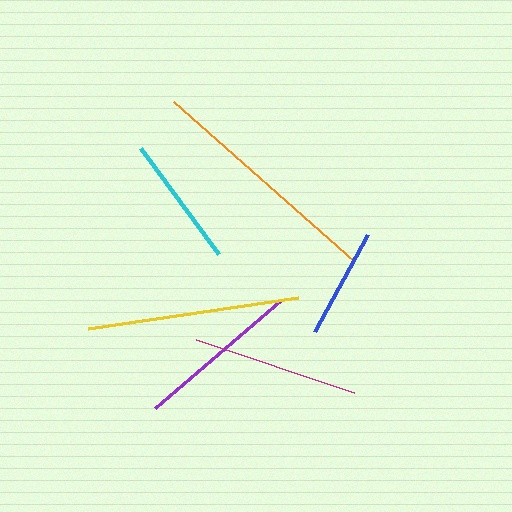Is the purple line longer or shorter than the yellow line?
The yellow line is longer than the purple line.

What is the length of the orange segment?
The orange segment is approximately 241 pixels long.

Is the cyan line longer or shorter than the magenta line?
The magenta line is longer than the cyan line.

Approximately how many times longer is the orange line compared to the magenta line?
The orange line is approximately 1.4 times the length of the magenta line.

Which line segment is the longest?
The orange line is the longest at approximately 241 pixels.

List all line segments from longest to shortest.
From longest to shortest: orange, yellow, magenta, purple, cyan, blue.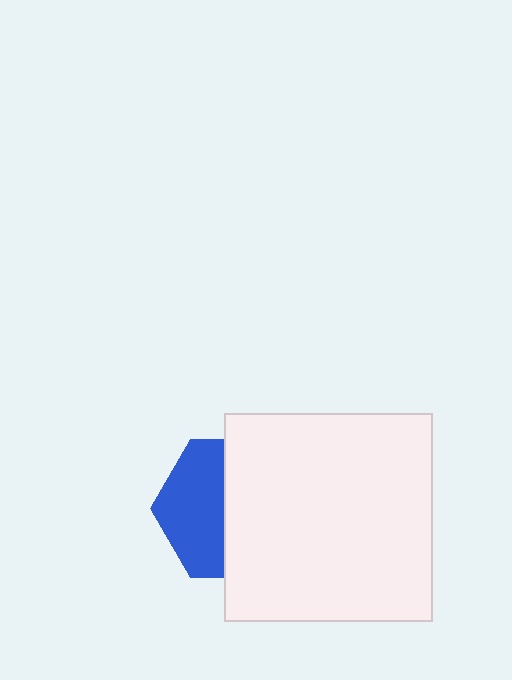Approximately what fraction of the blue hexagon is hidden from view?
Roughly 56% of the blue hexagon is hidden behind the white square.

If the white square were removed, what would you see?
You would see the complete blue hexagon.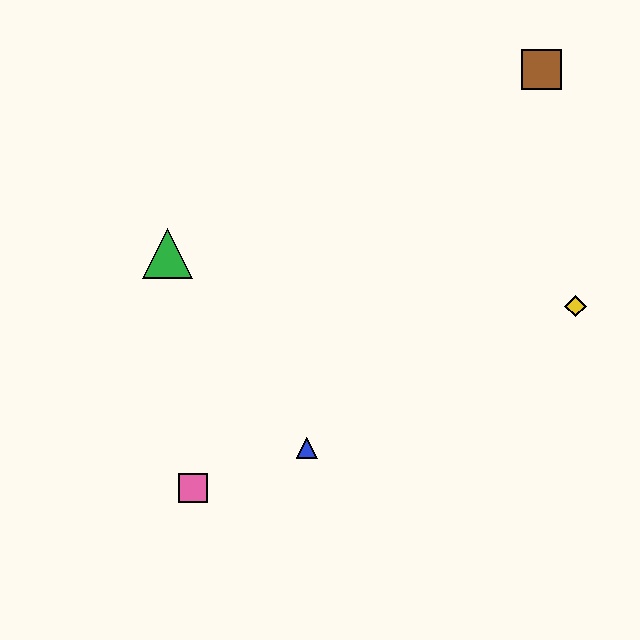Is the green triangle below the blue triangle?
No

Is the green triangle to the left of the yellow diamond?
Yes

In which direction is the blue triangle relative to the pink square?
The blue triangle is to the right of the pink square.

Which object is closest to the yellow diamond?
The brown square is closest to the yellow diamond.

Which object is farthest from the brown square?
The pink square is farthest from the brown square.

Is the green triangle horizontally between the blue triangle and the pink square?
No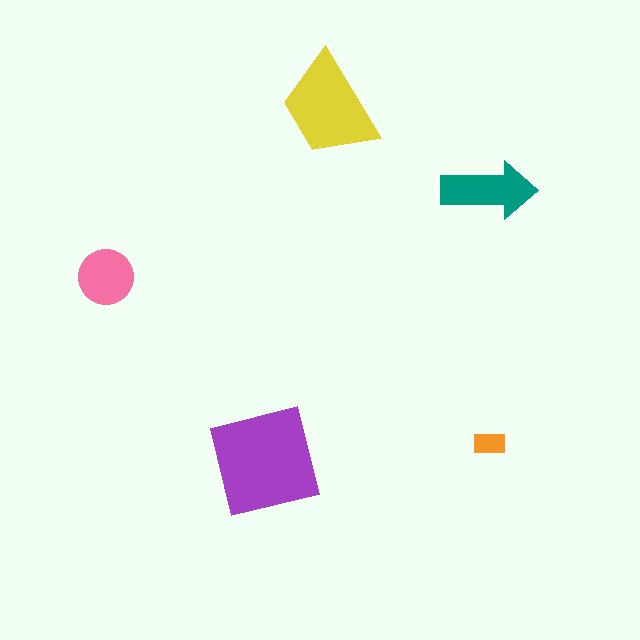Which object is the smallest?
The orange rectangle.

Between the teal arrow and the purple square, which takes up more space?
The purple square.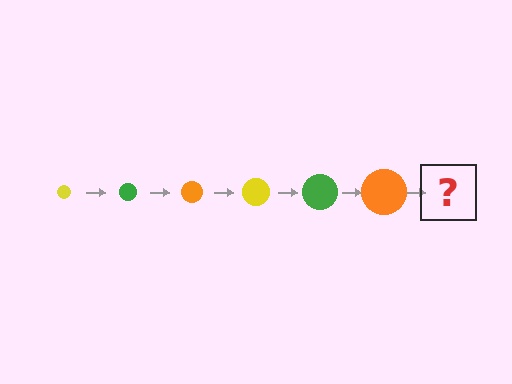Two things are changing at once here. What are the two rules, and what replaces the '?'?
The two rules are that the circle grows larger each step and the color cycles through yellow, green, and orange. The '?' should be a yellow circle, larger than the previous one.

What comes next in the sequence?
The next element should be a yellow circle, larger than the previous one.